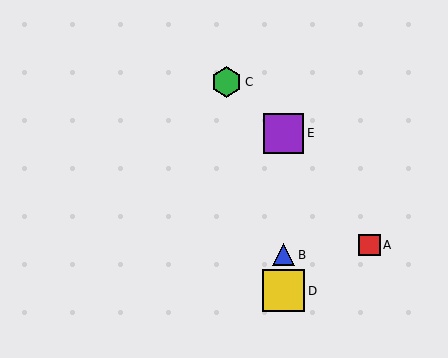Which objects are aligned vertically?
Objects B, D, E are aligned vertically.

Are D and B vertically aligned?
Yes, both are at x≈284.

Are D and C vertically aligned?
No, D is at x≈284 and C is at x≈226.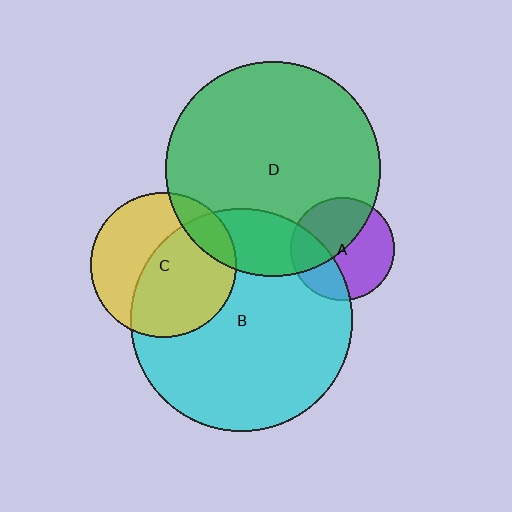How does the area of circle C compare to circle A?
Approximately 2.0 times.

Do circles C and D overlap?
Yes.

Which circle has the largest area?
Circle B (cyan).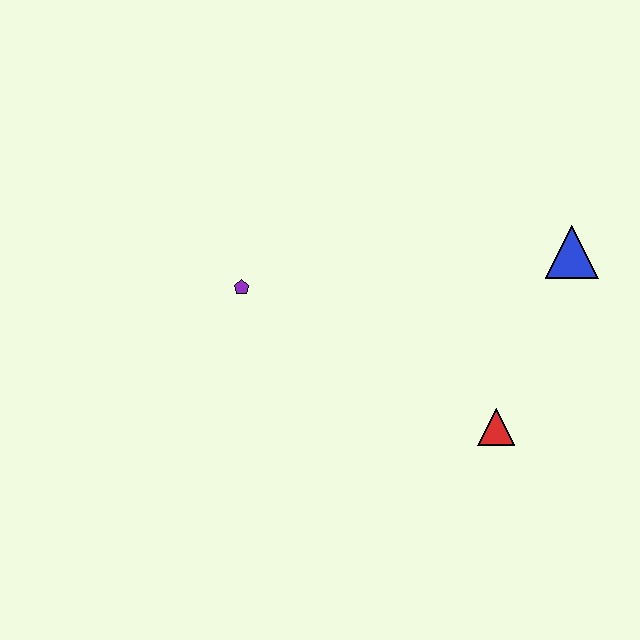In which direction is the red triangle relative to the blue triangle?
The red triangle is below the blue triangle.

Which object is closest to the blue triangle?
The red triangle is closest to the blue triangle.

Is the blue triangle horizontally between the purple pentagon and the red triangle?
No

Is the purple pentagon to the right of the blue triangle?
No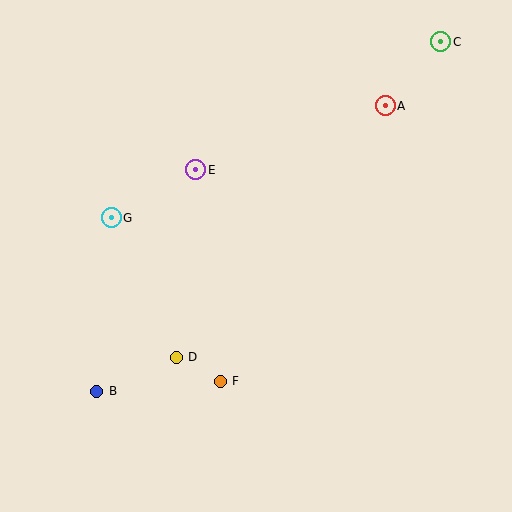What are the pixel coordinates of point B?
Point B is at (97, 391).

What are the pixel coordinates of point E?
Point E is at (196, 170).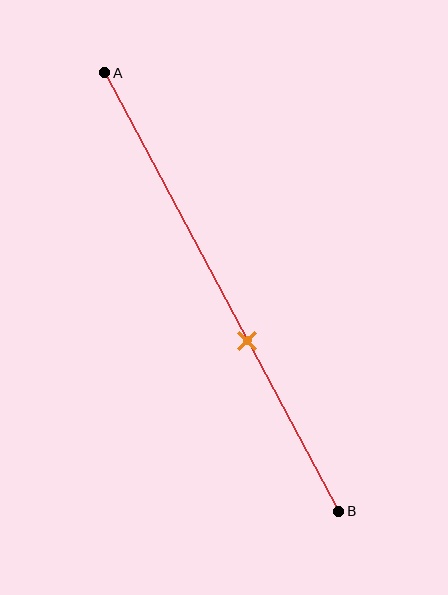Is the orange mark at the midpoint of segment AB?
No, the mark is at about 60% from A, not at the 50% midpoint.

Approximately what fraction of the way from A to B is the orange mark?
The orange mark is approximately 60% of the way from A to B.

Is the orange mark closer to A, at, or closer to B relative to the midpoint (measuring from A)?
The orange mark is closer to point B than the midpoint of segment AB.